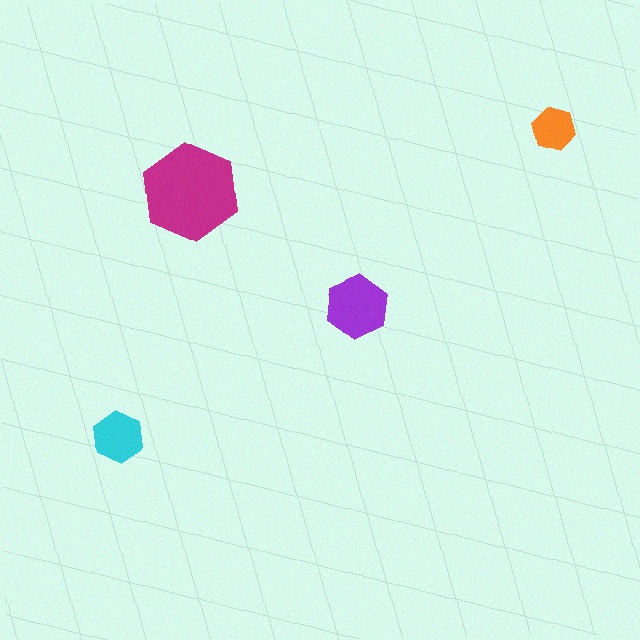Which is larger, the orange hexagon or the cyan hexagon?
The cyan one.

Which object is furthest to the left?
The cyan hexagon is leftmost.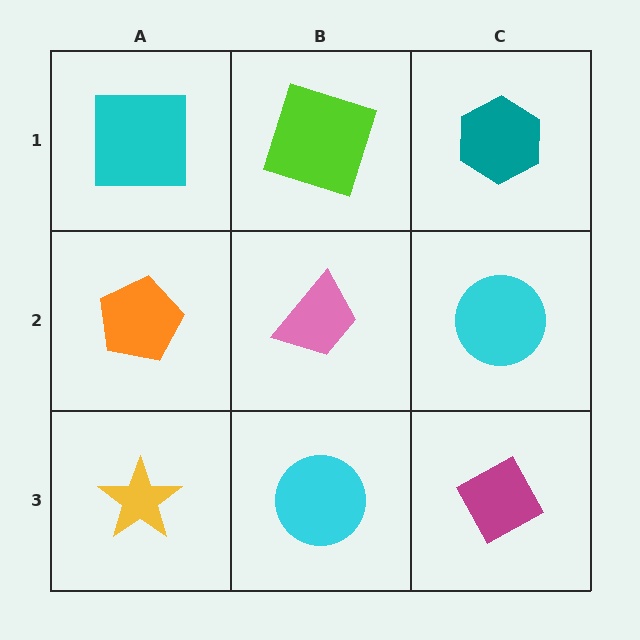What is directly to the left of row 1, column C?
A lime square.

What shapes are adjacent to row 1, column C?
A cyan circle (row 2, column C), a lime square (row 1, column B).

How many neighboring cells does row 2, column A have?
3.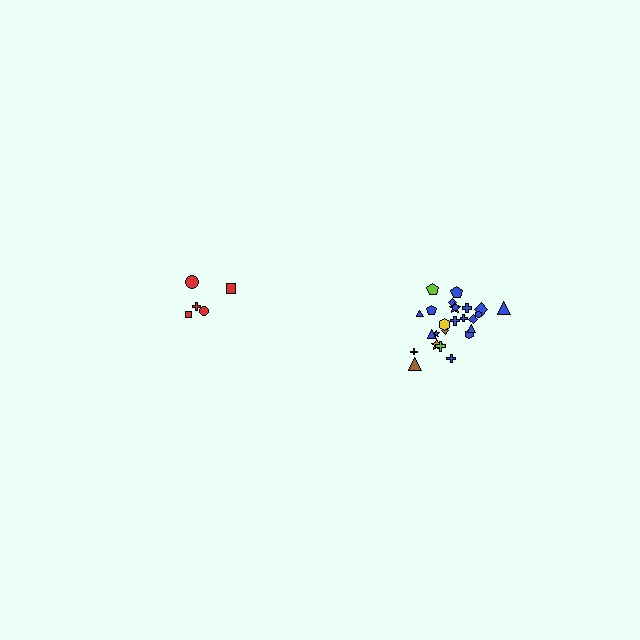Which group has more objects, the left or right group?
The right group.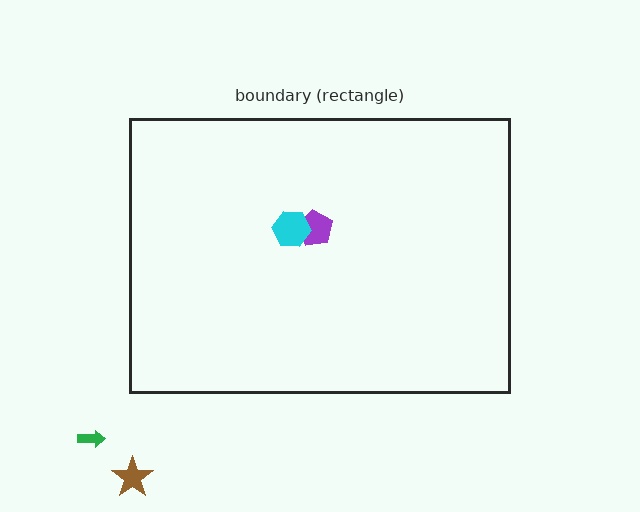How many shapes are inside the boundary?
2 inside, 2 outside.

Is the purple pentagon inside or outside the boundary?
Inside.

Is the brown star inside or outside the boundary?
Outside.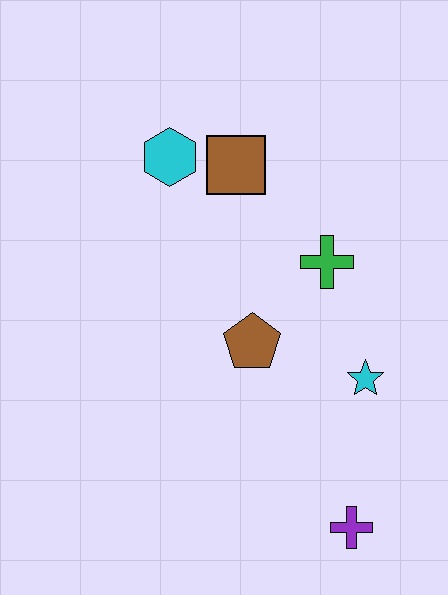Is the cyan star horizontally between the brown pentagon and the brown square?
No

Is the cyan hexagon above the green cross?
Yes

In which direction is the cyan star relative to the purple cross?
The cyan star is above the purple cross.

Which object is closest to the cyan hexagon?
The brown square is closest to the cyan hexagon.